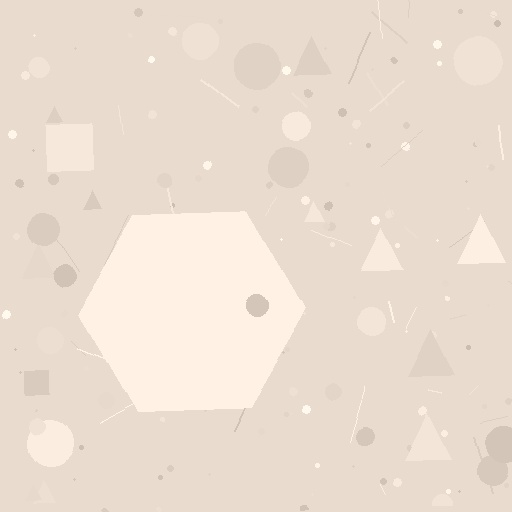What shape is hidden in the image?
A hexagon is hidden in the image.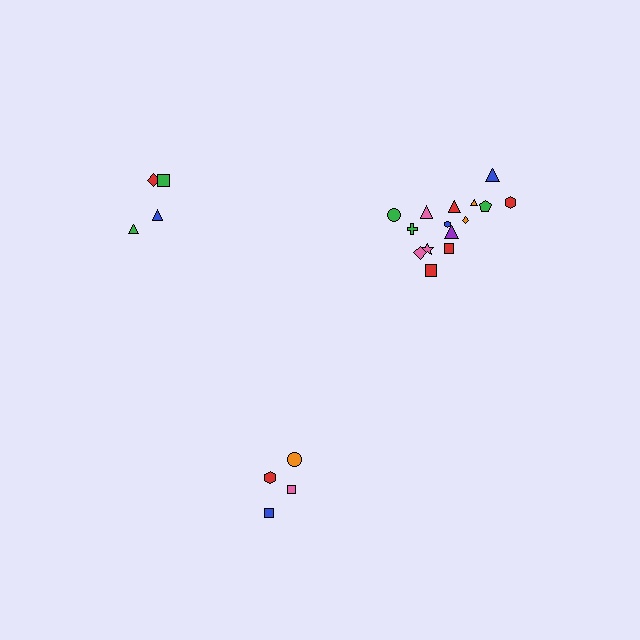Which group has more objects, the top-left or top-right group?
The top-right group.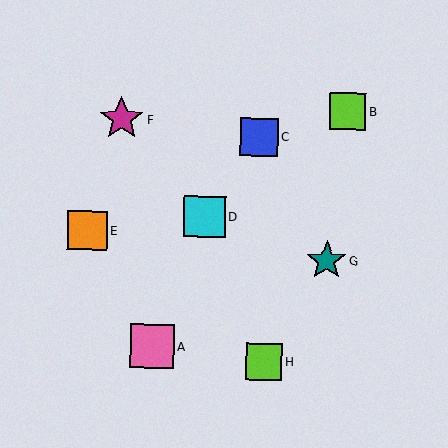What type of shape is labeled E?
Shape E is an orange square.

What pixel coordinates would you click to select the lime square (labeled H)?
Click at (264, 362) to select the lime square H.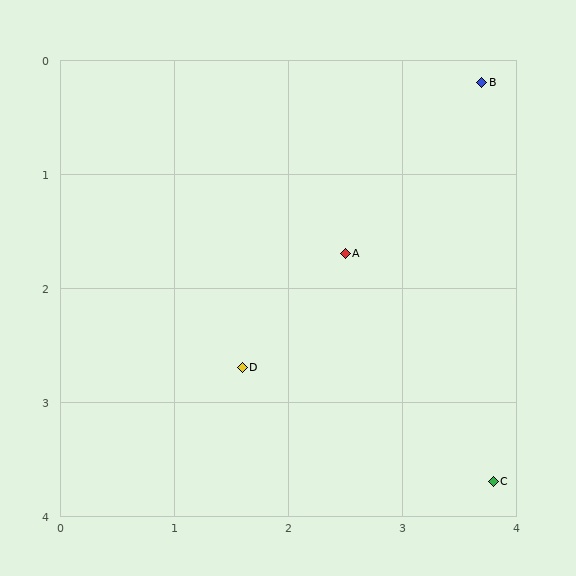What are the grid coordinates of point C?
Point C is at approximately (3.8, 3.7).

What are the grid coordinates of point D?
Point D is at approximately (1.6, 2.7).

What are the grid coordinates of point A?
Point A is at approximately (2.5, 1.7).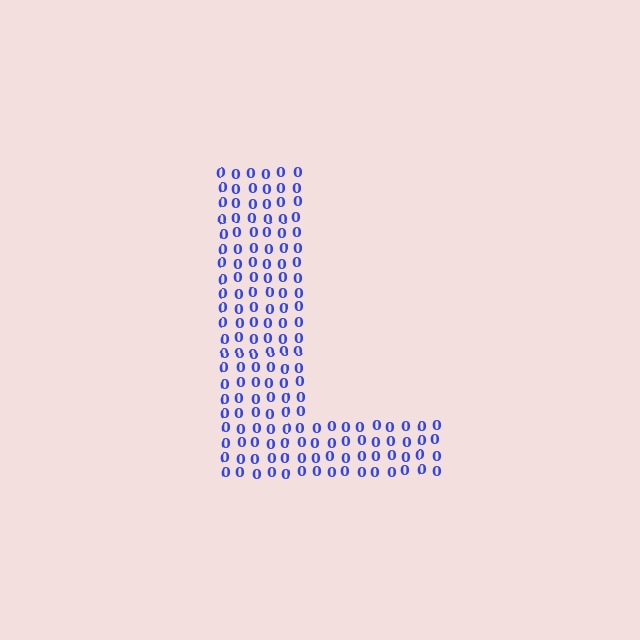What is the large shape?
The large shape is the letter L.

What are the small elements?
The small elements are digit 0's.